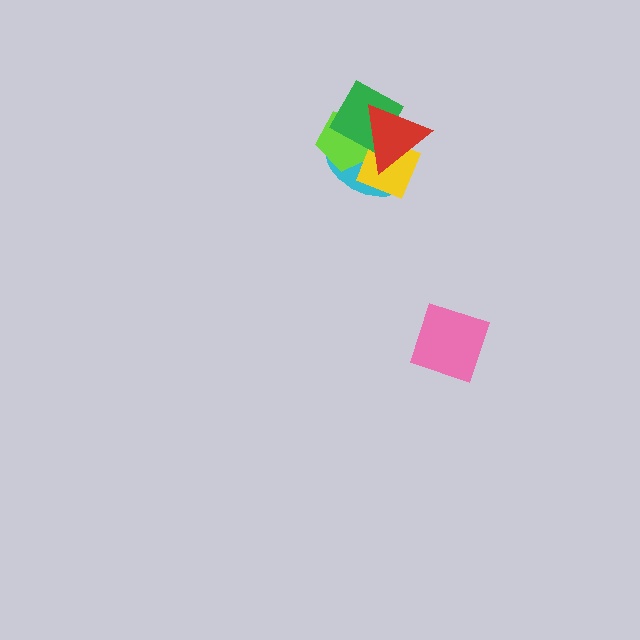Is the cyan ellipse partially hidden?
Yes, it is partially covered by another shape.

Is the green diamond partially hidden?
Yes, it is partially covered by another shape.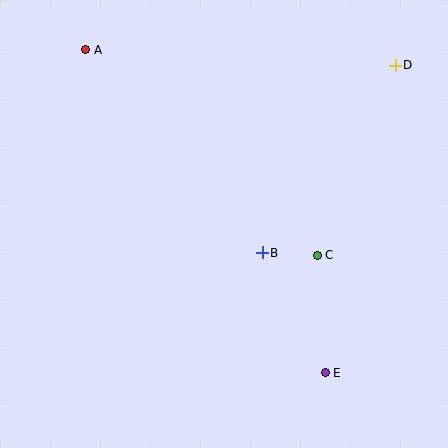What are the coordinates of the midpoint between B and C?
The midpoint between B and C is at (290, 254).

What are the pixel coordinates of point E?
Point E is at (325, 373).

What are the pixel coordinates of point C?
Point C is at (317, 255).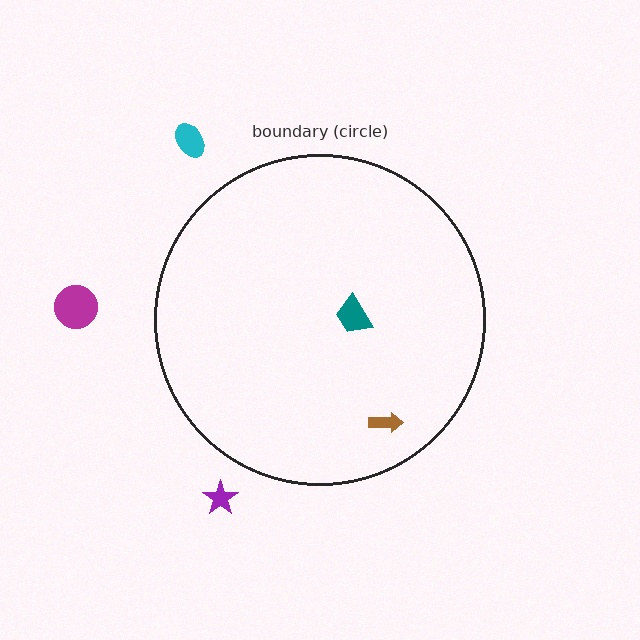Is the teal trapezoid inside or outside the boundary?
Inside.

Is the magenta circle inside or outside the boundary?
Outside.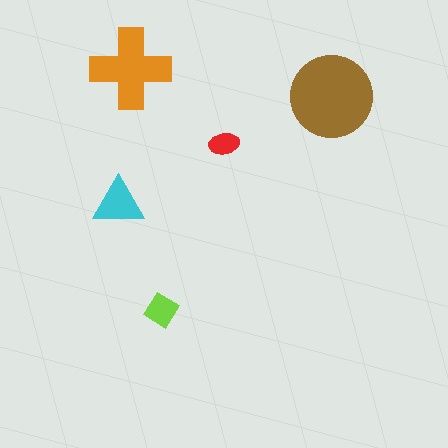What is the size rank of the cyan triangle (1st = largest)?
3rd.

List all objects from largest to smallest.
The brown circle, the orange cross, the cyan triangle, the lime diamond, the red ellipse.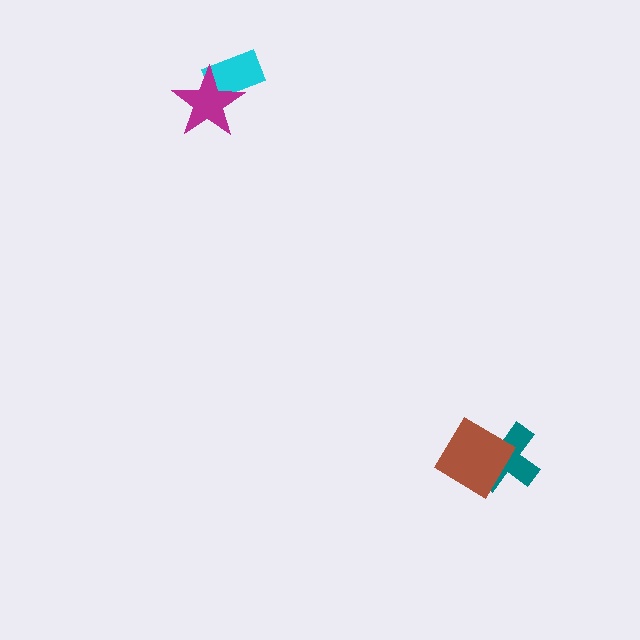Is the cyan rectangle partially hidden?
Yes, it is partially covered by another shape.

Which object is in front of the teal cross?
The brown diamond is in front of the teal cross.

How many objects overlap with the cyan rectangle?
1 object overlaps with the cyan rectangle.